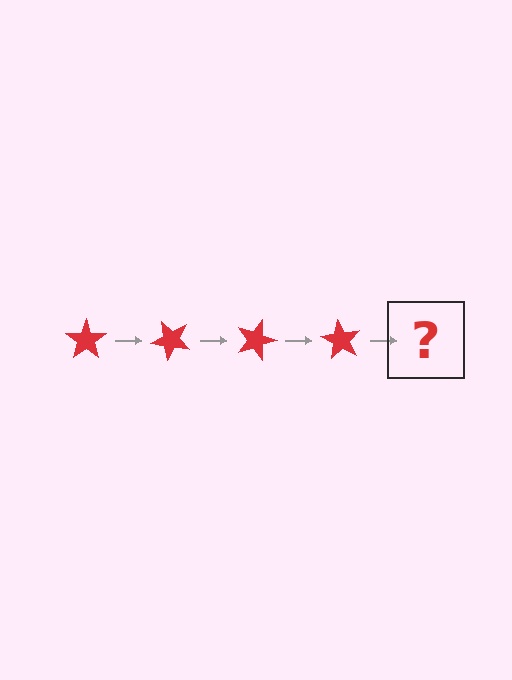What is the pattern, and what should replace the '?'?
The pattern is that the star rotates 45 degrees each step. The '?' should be a red star rotated 180 degrees.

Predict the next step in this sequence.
The next step is a red star rotated 180 degrees.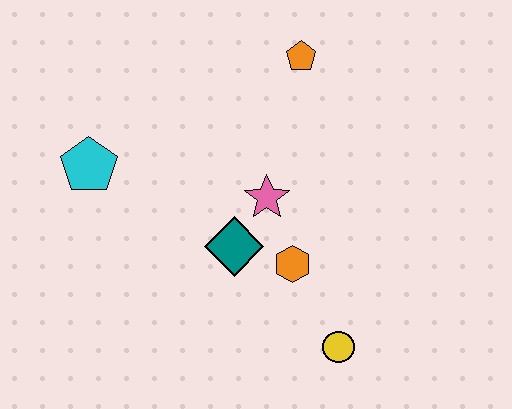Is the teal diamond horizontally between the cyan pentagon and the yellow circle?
Yes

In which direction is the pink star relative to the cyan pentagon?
The pink star is to the right of the cyan pentagon.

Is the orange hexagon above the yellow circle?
Yes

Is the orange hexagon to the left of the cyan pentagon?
No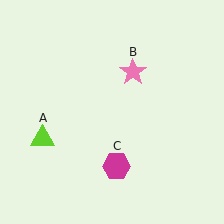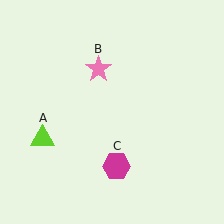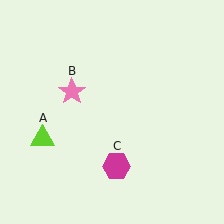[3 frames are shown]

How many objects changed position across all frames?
1 object changed position: pink star (object B).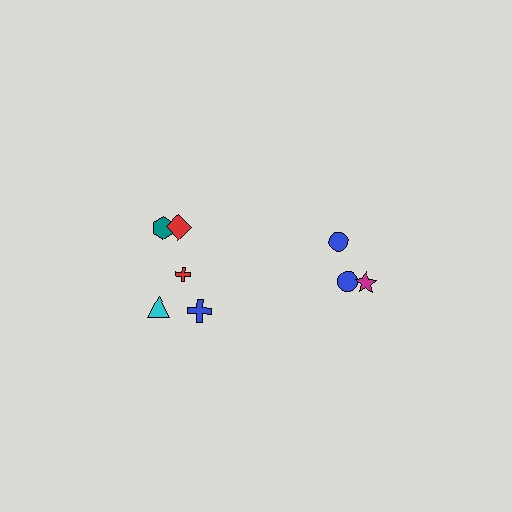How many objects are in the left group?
There are 5 objects.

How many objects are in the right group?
There are 3 objects.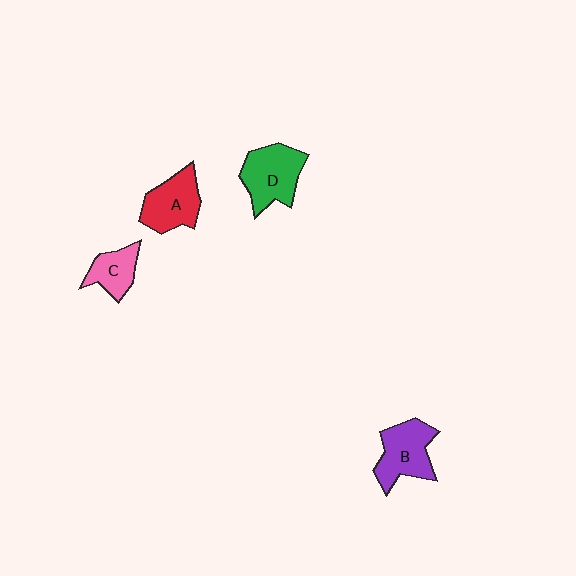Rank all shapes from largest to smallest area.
From largest to smallest: D (green), B (purple), A (red), C (pink).